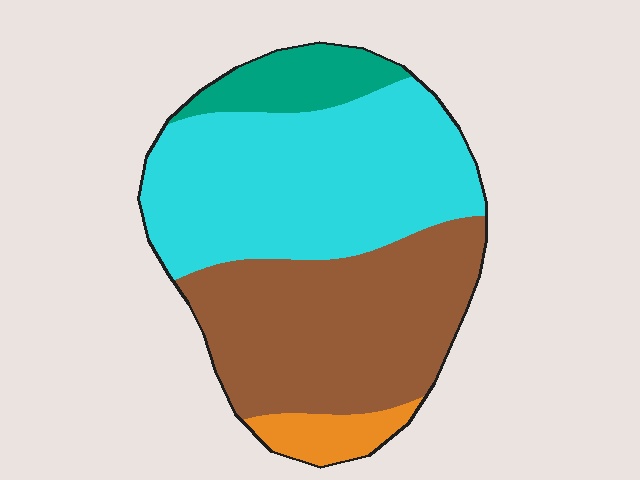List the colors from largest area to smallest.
From largest to smallest: cyan, brown, teal, orange.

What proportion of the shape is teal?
Teal takes up about one tenth (1/10) of the shape.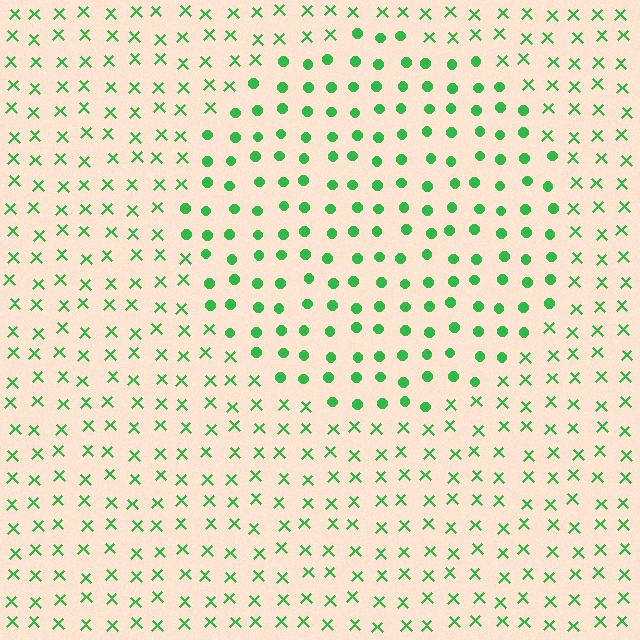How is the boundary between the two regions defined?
The boundary is defined by a change in element shape: circles inside vs. X marks outside. All elements share the same color and spacing.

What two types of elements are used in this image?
The image uses circles inside the circle region and X marks outside it.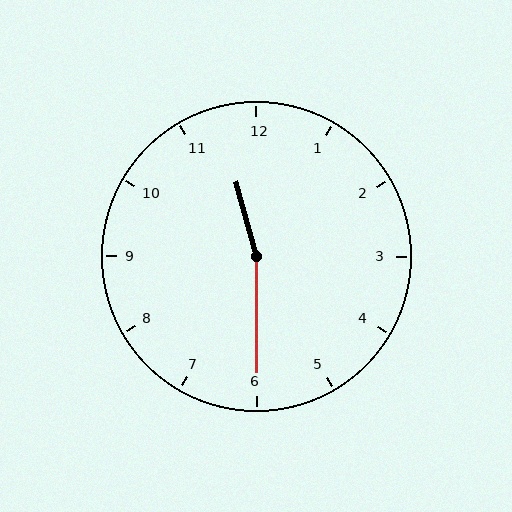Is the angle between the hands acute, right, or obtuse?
It is obtuse.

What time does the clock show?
11:30.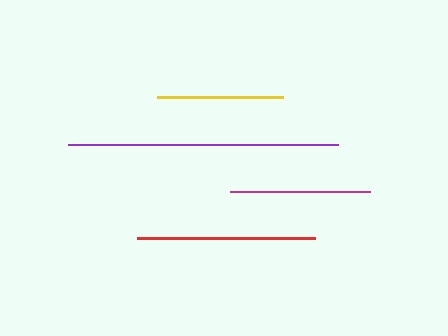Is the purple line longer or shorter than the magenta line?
The purple line is longer than the magenta line.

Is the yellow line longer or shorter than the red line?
The red line is longer than the yellow line.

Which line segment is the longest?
The purple line is the longest at approximately 270 pixels.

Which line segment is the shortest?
The yellow line is the shortest at approximately 126 pixels.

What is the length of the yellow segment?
The yellow segment is approximately 126 pixels long.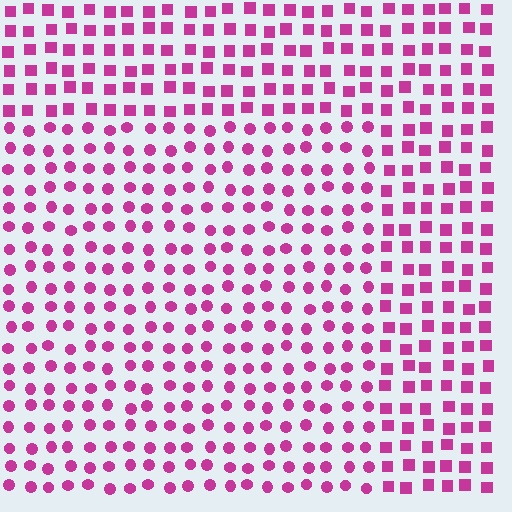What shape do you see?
I see a rectangle.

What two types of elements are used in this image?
The image uses circles inside the rectangle region and squares outside it.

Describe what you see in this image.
The image is filled with small magenta elements arranged in a uniform grid. A rectangle-shaped region contains circles, while the surrounding area contains squares. The boundary is defined purely by the change in element shape.